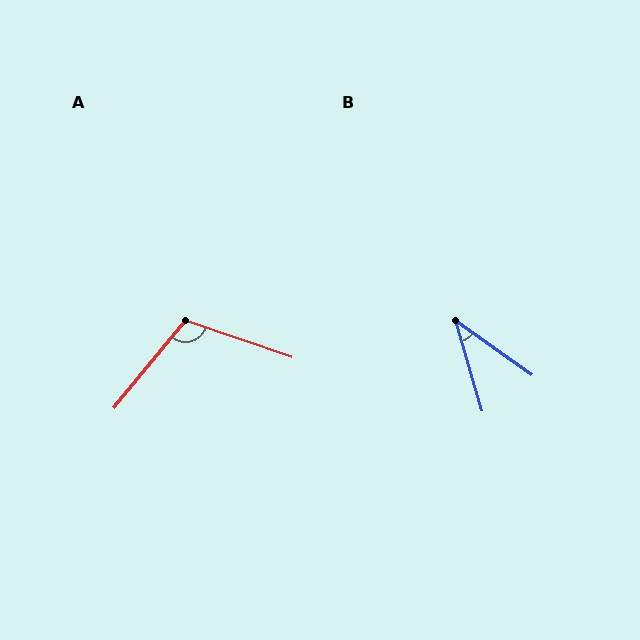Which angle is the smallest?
B, at approximately 39 degrees.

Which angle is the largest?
A, at approximately 110 degrees.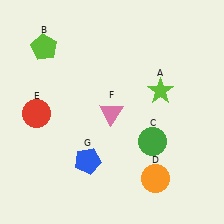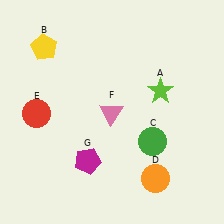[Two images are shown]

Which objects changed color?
B changed from lime to yellow. G changed from blue to magenta.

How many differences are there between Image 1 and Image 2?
There are 2 differences between the two images.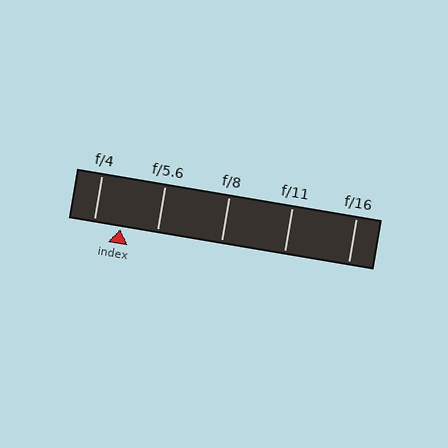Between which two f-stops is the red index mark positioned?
The index mark is between f/4 and f/5.6.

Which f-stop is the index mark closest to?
The index mark is closest to f/4.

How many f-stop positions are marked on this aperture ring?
There are 5 f-stop positions marked.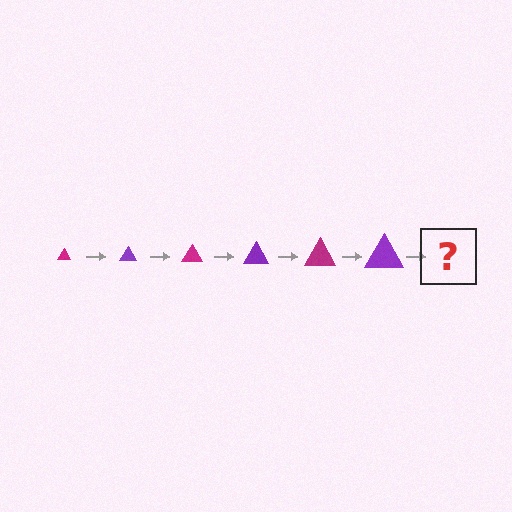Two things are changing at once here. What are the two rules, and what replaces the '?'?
The two rules are that the triangle grows larger each step and the color cycles through magenta and purple. The '?' should be a magenta triangle, larger than the previous one.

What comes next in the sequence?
The next element should be a magenta triangle, larger than the previous one.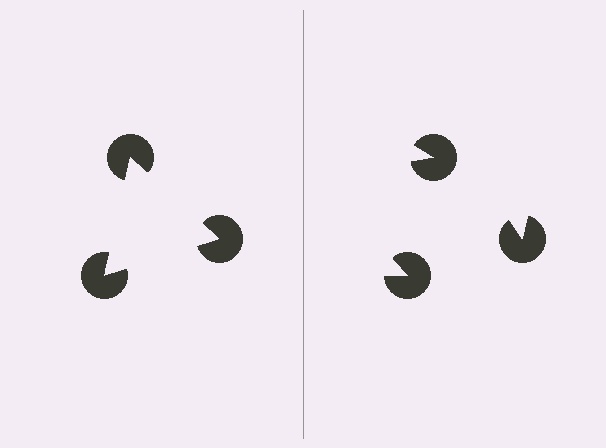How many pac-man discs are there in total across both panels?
6 — 3 on each side.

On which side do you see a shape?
An illusory triangle appears on the left side. On the right side the wedge cuts are rotated, so no coherent shape forms.